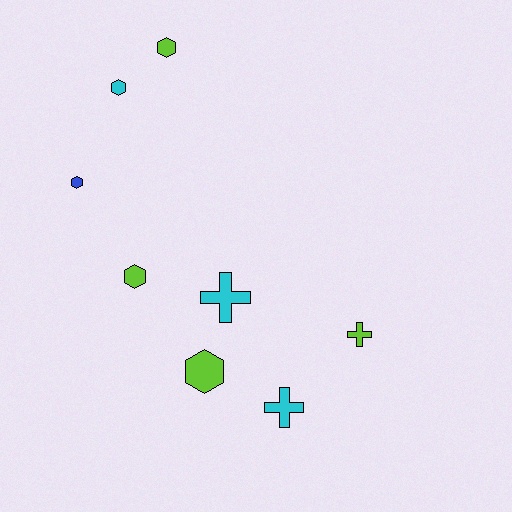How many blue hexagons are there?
There is 1 blue hexagon.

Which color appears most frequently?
Lime, with 4 objects.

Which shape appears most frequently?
Hexagon, with 5 objects.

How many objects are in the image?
There are 8 objects.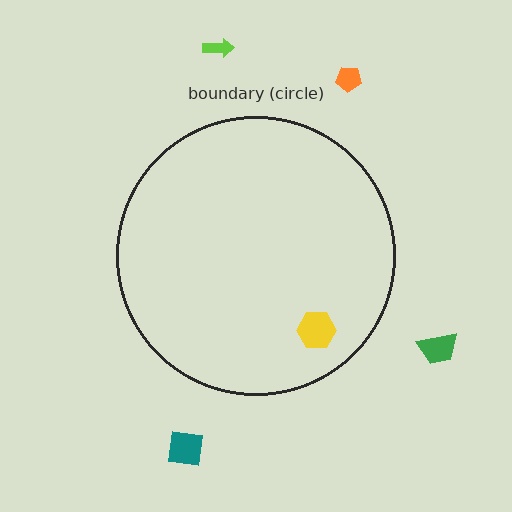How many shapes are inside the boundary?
1 inside, 4 outside.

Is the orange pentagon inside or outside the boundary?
Outside.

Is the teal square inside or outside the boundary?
Outside.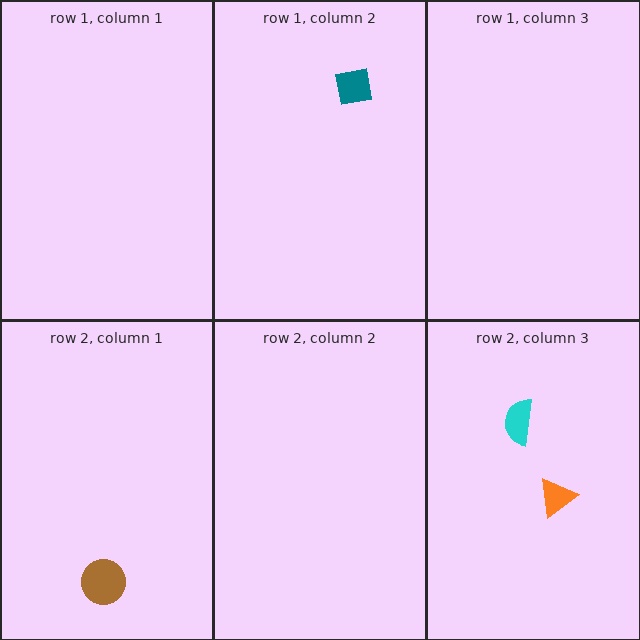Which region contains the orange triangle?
The row 2, column 3 region.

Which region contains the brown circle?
The row 2, column 1 region.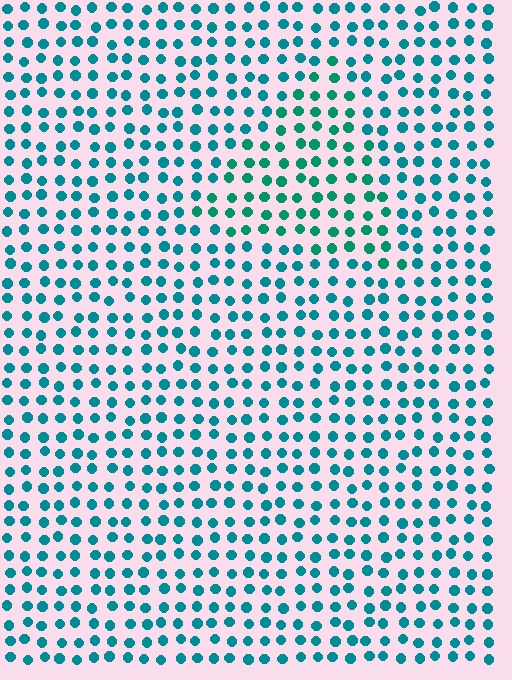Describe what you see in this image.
The image is filled with small teal elements in a uniform arrangement. A triangle-shaped region is visible where the elements are tinted to a slightly different hue, forming a subtle color boundary.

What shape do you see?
I see a triangle.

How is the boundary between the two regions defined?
The boundary is defined purely by a slight shift in hue (about 21 degrees). Spacing, size, and orientation are identical on both sides.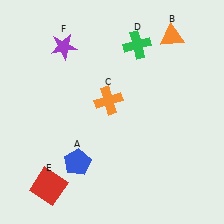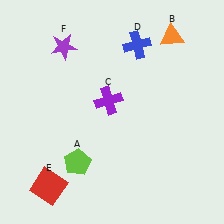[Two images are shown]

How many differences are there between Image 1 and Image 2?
There are 3 differences between the two images.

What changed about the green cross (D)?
In Image 1, D is green. In Image 2, it changed to blue.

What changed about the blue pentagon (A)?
In Image 1, A is blue. In Image 2, it changed to lime.